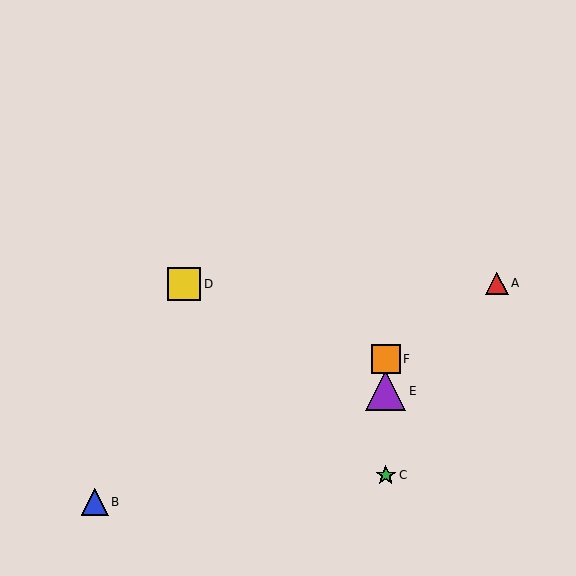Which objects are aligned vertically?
Objects C, E, F are aligned vertically.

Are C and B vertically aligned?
No, C is at x≈386 and B is at x≈95.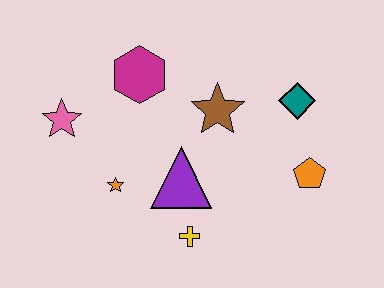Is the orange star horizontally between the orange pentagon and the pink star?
Yes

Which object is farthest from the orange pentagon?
The pink star is farthest from the orange pentagon.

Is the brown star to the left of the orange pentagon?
Yes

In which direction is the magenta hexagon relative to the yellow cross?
The magenta hexagon is above the yellow cross.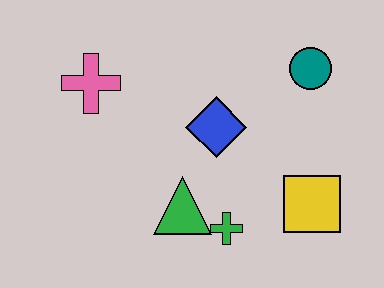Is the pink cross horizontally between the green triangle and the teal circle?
No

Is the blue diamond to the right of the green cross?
No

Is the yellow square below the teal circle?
Yes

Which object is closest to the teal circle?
The blue diamond is closest to the teal circle.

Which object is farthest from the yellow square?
The pink cross is farthest from the yellow square.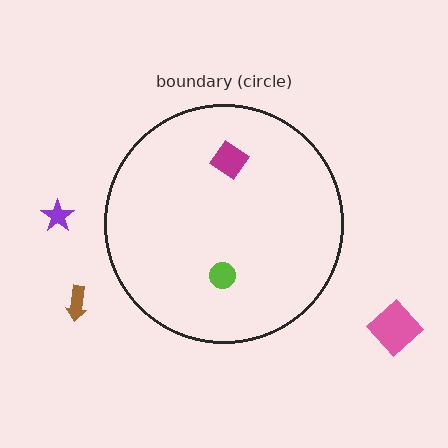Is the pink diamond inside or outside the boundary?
Outside.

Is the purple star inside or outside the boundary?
Outside.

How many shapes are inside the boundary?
2 inside, 3 outside.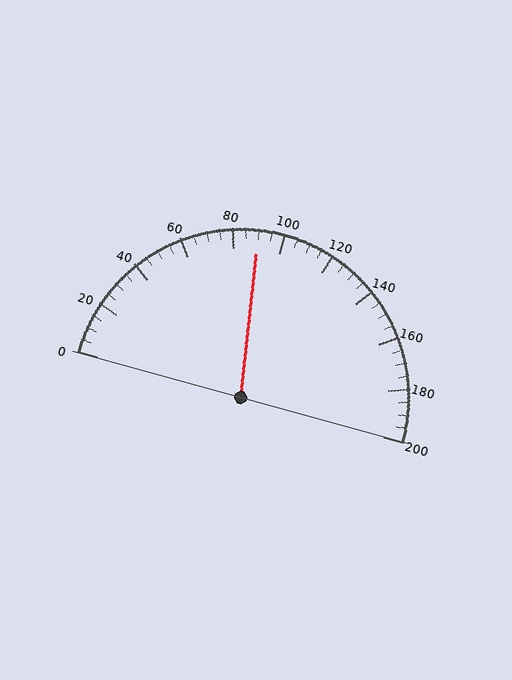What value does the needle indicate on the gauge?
The needle indicates approximately 90.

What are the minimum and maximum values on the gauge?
The gauge ranges from 0 to 200.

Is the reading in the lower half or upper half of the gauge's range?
The reading is in the lower half of the range (0 to 200).